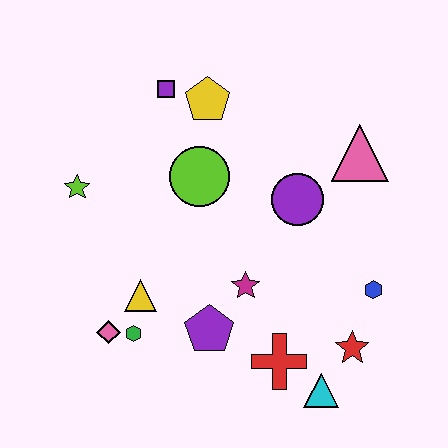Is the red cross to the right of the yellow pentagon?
Yes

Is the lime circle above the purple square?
No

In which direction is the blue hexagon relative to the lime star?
The blue hexagon is to the right of the lime star.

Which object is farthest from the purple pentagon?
The purple square is farthest from the purple pentagon.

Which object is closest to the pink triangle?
The purple circle is closest to the pink triangle.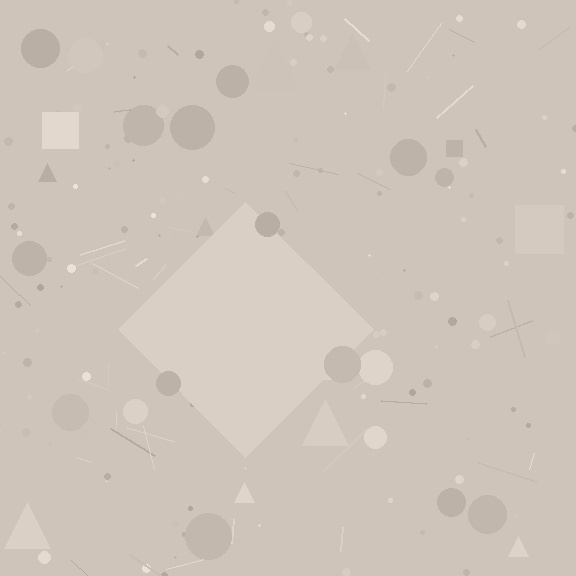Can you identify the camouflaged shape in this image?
The camouflaged shape is a diamond.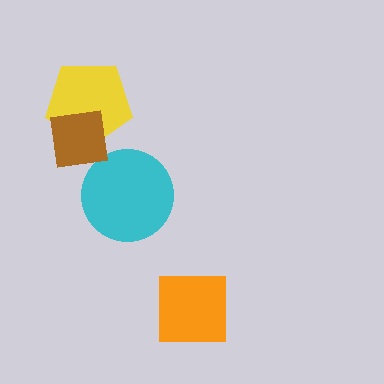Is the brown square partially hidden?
No, no other shape covers it.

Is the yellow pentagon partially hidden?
Yes, it is partially covered by another shape.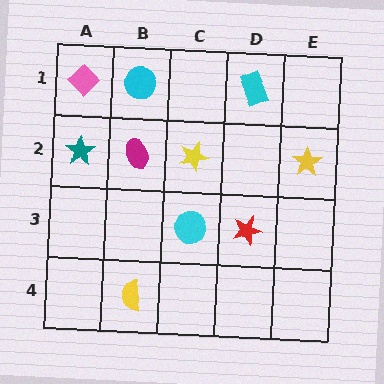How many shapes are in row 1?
3 shapes.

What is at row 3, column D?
A red star.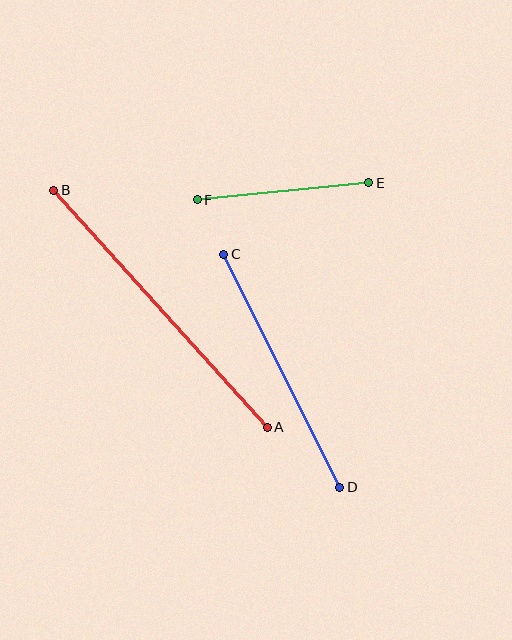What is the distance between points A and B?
The distance is approximately 319 pixels.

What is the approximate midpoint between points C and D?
The midpoint is at approximately (282, 371) pixels.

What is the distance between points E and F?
The distance is approximately 172 pixels.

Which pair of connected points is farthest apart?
Points A and B are farthest apart.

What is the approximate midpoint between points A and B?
The midpoint is at approximately (161, 309) pixels.